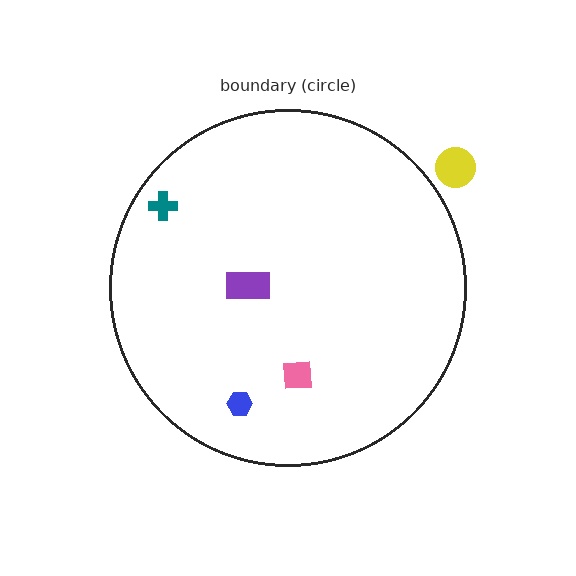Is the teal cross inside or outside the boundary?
Inside.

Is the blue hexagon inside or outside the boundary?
Inside.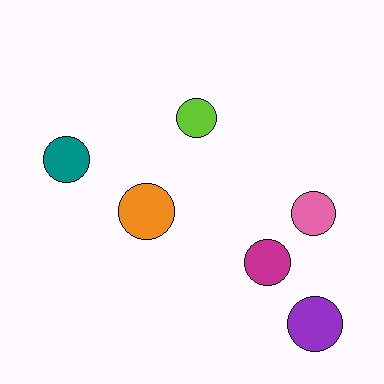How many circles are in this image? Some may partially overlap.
There are 6 circles.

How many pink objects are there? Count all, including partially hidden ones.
There is 1 pink object.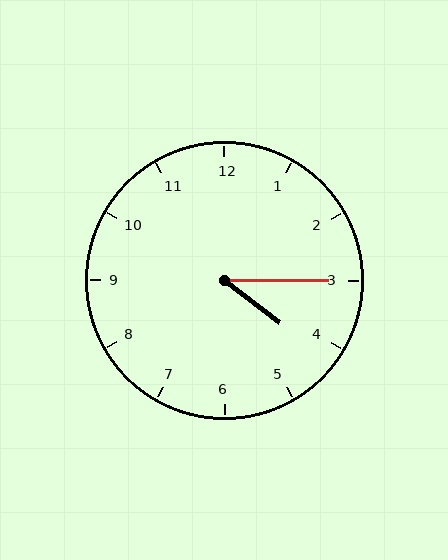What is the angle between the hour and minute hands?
Approximately 38 degrees.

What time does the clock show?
4:15.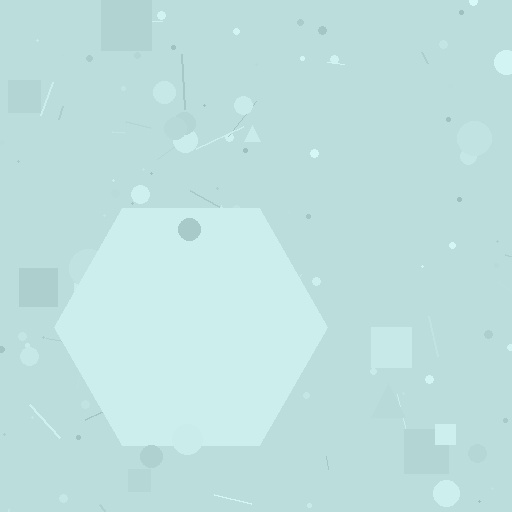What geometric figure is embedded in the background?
A hexagon is embedded in the background.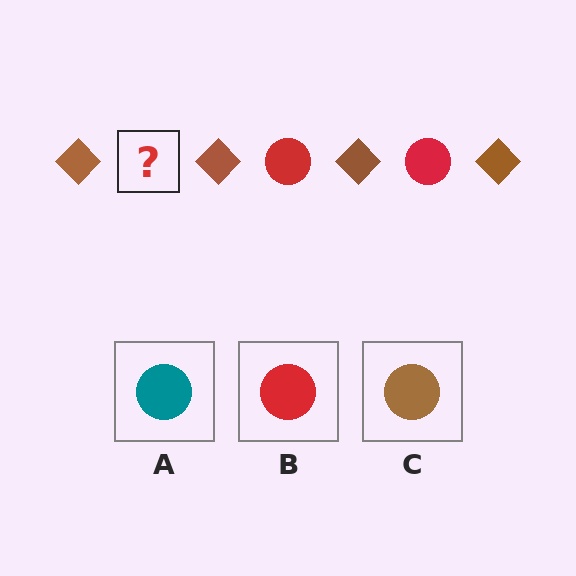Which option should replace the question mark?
Option B.